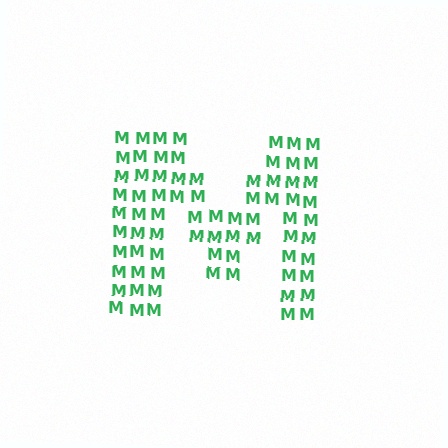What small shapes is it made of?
It is made of small letter M's.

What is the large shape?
The large shape is the letter M.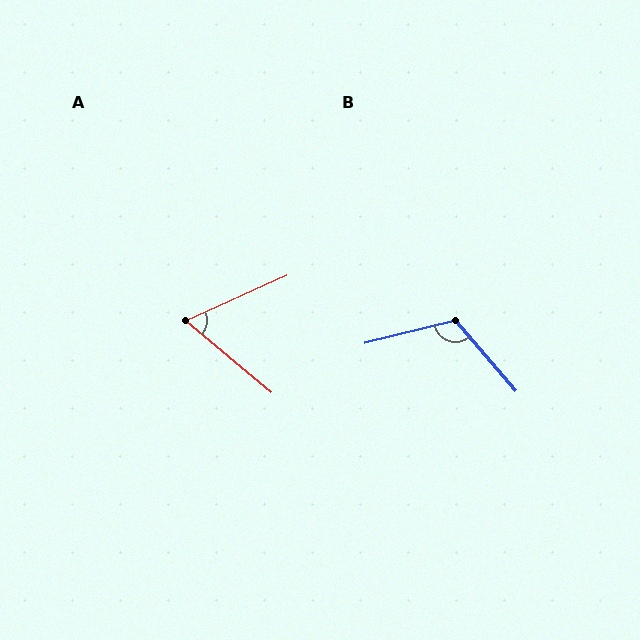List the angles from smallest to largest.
A (64°), B (117°).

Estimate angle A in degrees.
Approximately 64 degrees.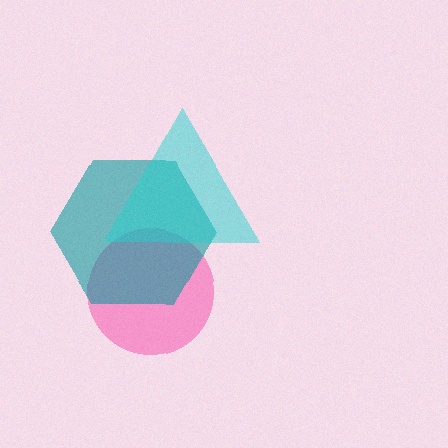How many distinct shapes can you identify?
There are 3 distinct shapes: a pink circle, a teal hexagon, a cyan triangle.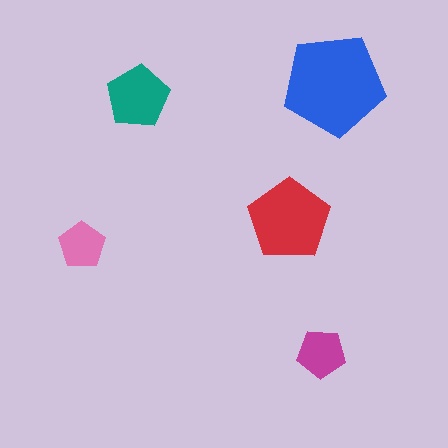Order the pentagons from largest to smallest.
the blue one, the red one, the teal one, the magenta one, the pink one.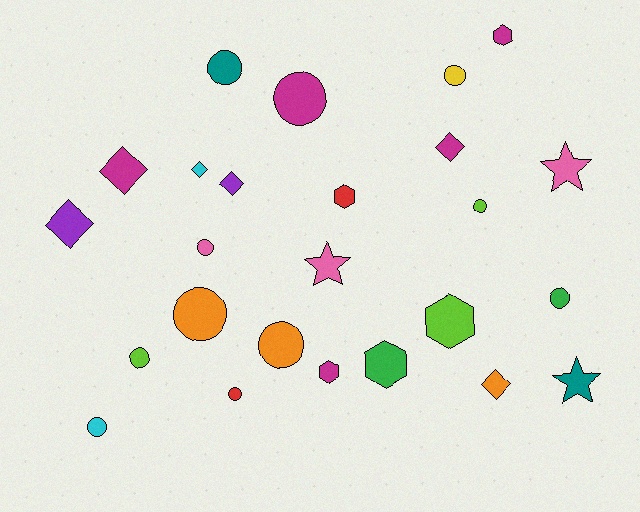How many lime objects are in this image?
There are 3 lime objects.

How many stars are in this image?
There are 3 stars.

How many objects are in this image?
There are 25 objects.